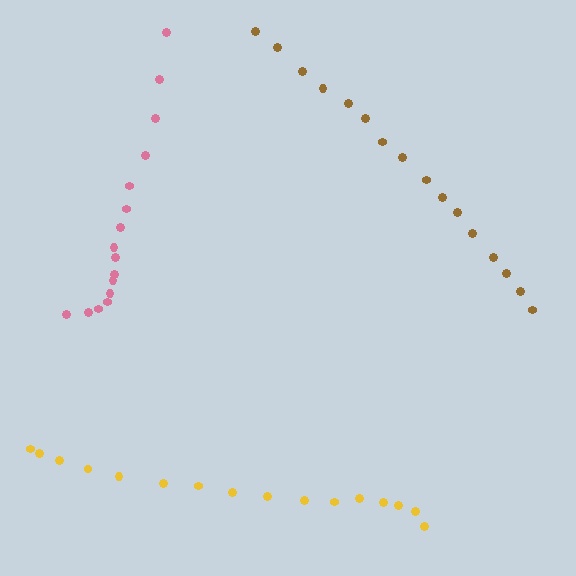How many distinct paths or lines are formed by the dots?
There are 3 distinct paths.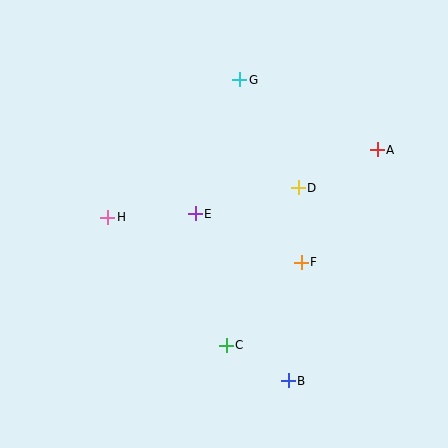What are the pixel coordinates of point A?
Point A is at (377, 150).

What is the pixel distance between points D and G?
The distance between D and G is 123 pixels.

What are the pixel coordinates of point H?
Point H is at (108, 217).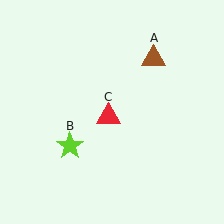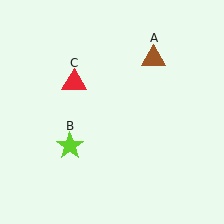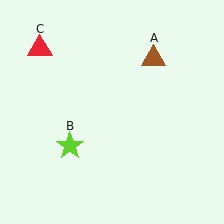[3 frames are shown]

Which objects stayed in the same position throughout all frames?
Brown triangle (object A) and lime star (object B) remained stationary.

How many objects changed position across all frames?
1 object changed position: red triangle (object C).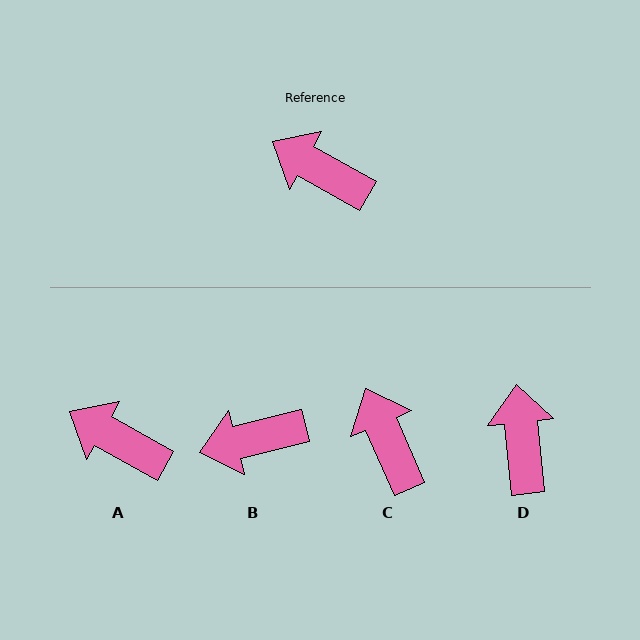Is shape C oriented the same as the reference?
No, it is off by about 37 degrees.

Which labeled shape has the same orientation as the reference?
A.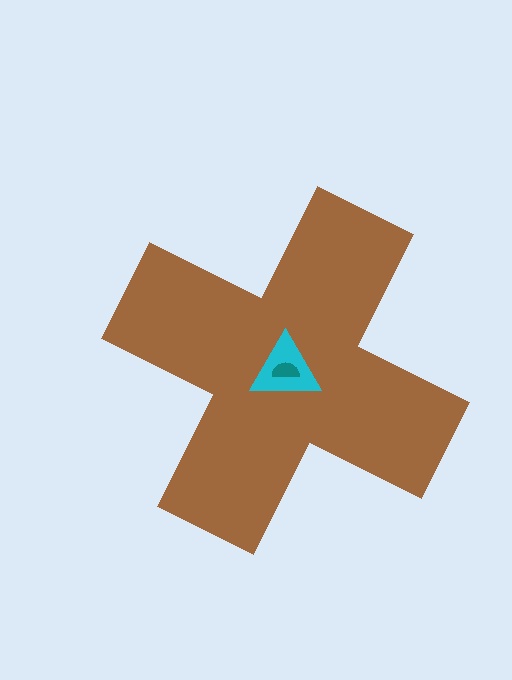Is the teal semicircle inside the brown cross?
Yes.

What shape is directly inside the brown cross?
The cyan triangle.